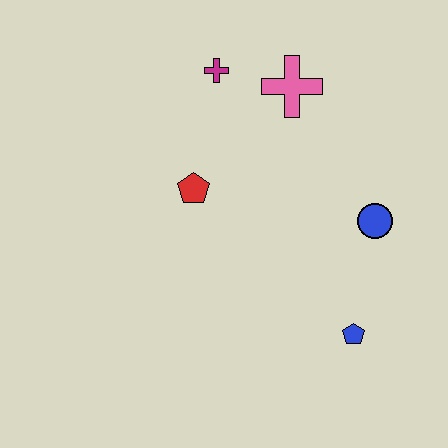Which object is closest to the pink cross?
The magenta cross is closest to the pink cross.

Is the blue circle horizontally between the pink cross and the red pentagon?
No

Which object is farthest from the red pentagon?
The blue pentagon is farthest from the red pentagon.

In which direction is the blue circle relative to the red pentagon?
The blue circle is to the right of the red pentagon.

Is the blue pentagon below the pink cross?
Yes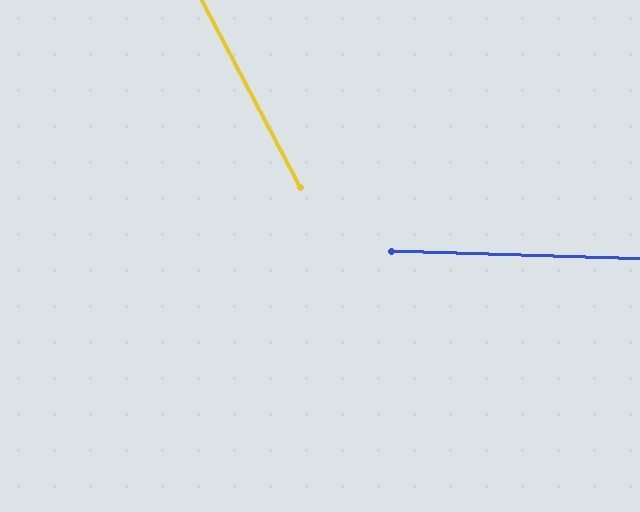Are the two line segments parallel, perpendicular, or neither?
Neither parallel nor perpendicular — they differ by about 61°.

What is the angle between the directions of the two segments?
Approximately 61 degrees.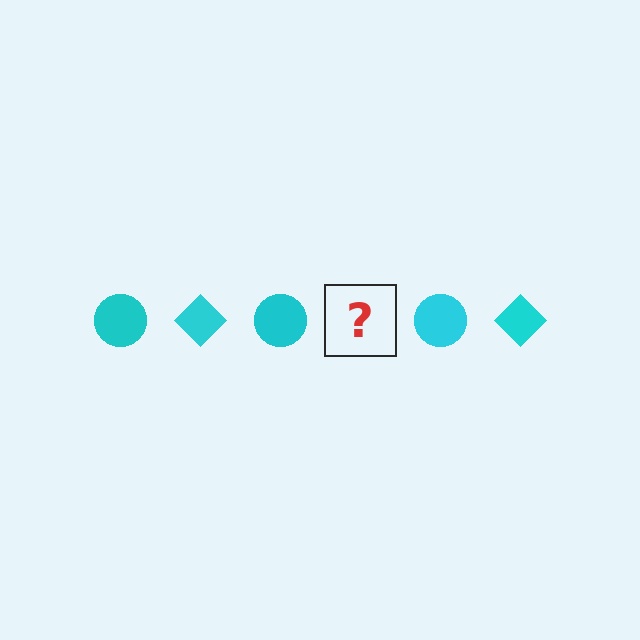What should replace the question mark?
The question mark should be replaced with a cyan diamond.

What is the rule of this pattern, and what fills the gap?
The rule is that the pattern cycles through circle, diamond shapes in cyan. The gap should be filled with a cyan diamond.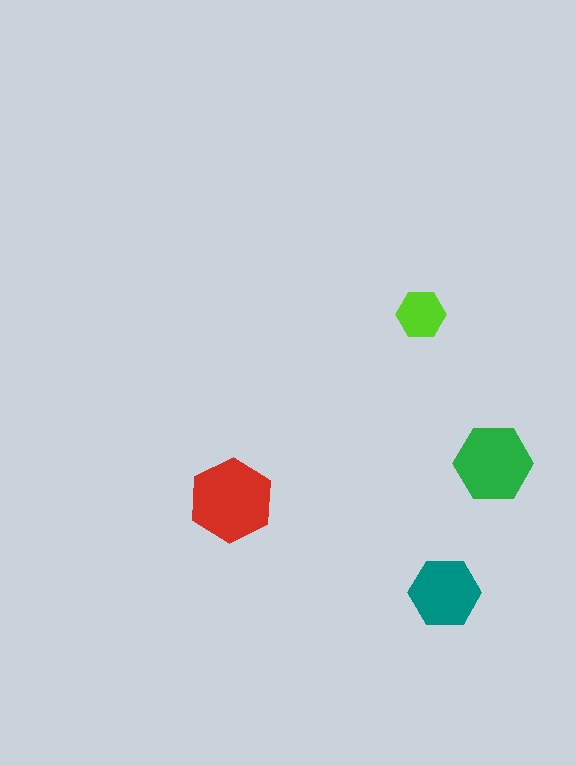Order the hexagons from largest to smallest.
the red one, the green one, the teal one, the lime one.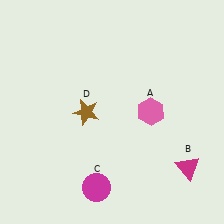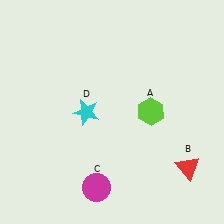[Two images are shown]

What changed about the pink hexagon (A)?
In Image 1, A is pink. In Image 2, it changed to lime.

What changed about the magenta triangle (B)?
In Image 1, B is magenta. In Image 2, it changed to red.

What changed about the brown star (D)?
In Image 1, D is brown. In Image 2, it changed to cyan.